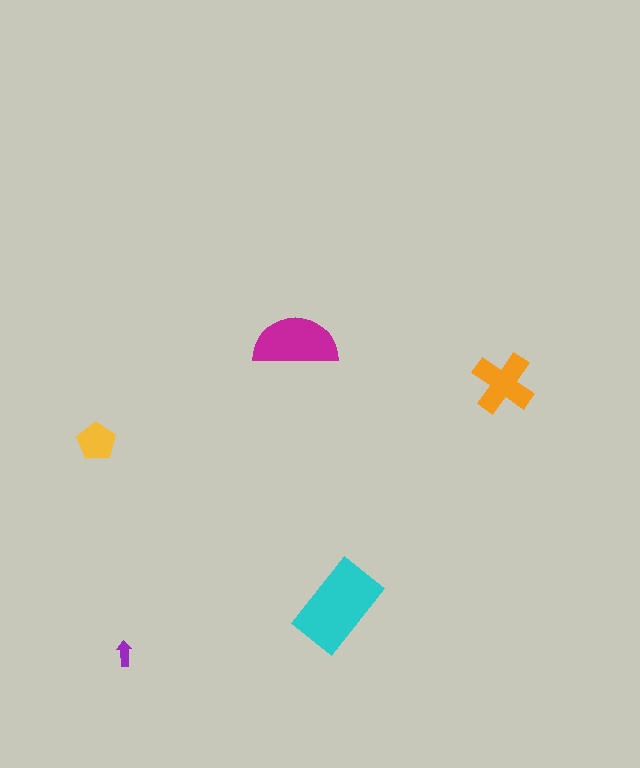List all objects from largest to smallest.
The cyan rectangle, the magenta semicircle, the orange cross, the yellow pentagon, the purple arrow.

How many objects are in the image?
There are 5 objects in the image.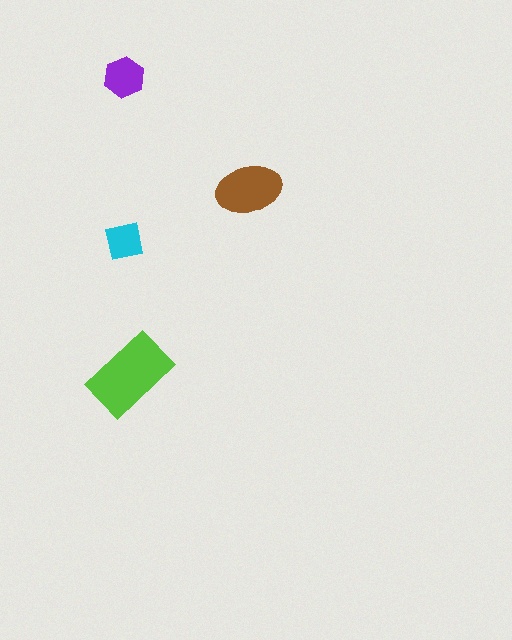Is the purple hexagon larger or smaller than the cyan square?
Larger.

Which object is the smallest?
The cyan square.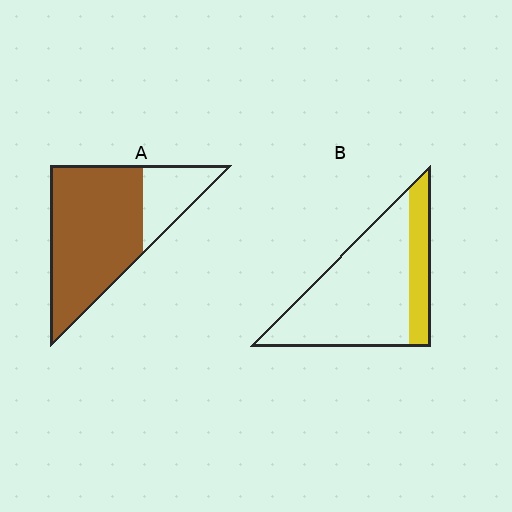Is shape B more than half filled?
No.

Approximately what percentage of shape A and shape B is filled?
A is approximately 75% and B is approximately 25%.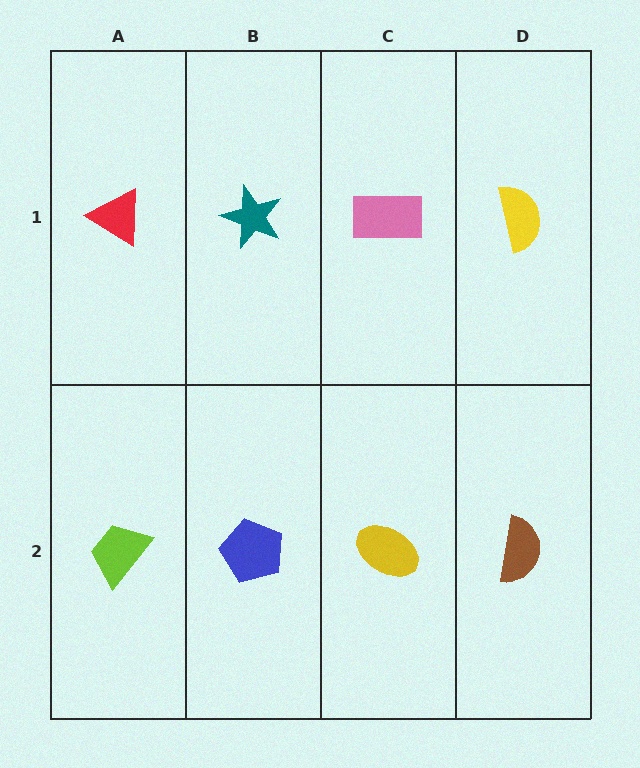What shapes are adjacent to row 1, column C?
A yellow ellipse (row 2, column C), a teal star (row 1, column B), a yellow semicircle (row 1, column D).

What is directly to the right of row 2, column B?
A yellow ellipse.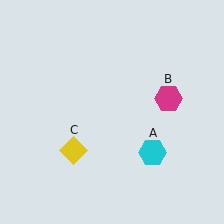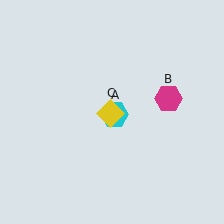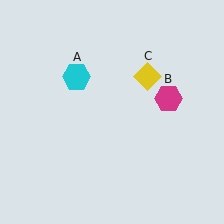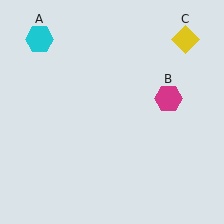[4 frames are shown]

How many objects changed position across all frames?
2 objects changed position: cyan hexagon (object A), yellow diamond (object C).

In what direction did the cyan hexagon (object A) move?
The cyan hexagon (object A) moved up and to the left.